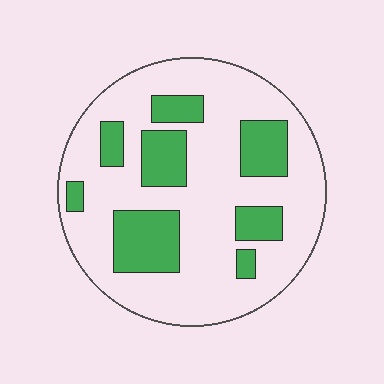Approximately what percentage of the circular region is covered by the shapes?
Approximately 25%.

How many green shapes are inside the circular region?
8.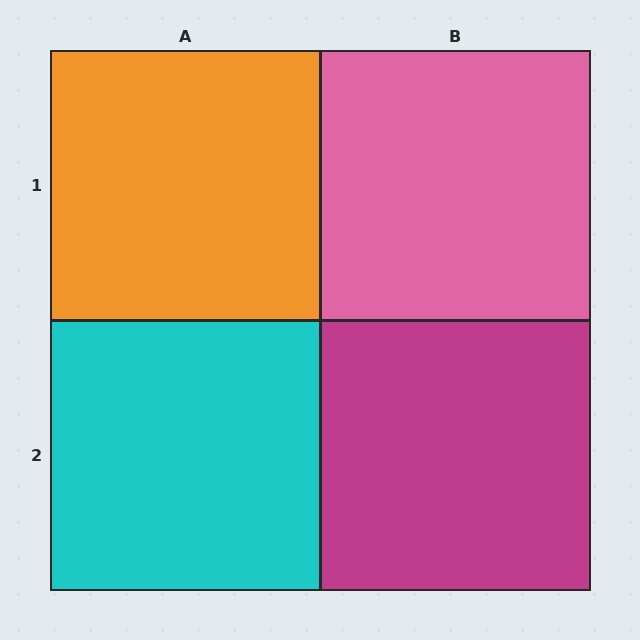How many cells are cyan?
1 cell is cyan.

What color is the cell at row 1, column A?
Orange.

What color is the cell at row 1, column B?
Pink.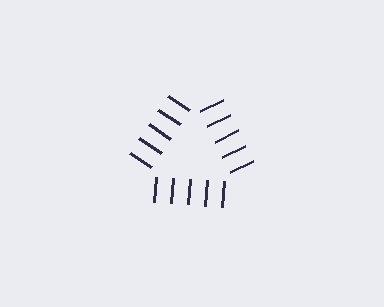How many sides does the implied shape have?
3 sides — the line-ends trace a triangle.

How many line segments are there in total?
15 — 5 along each of the 3 edges.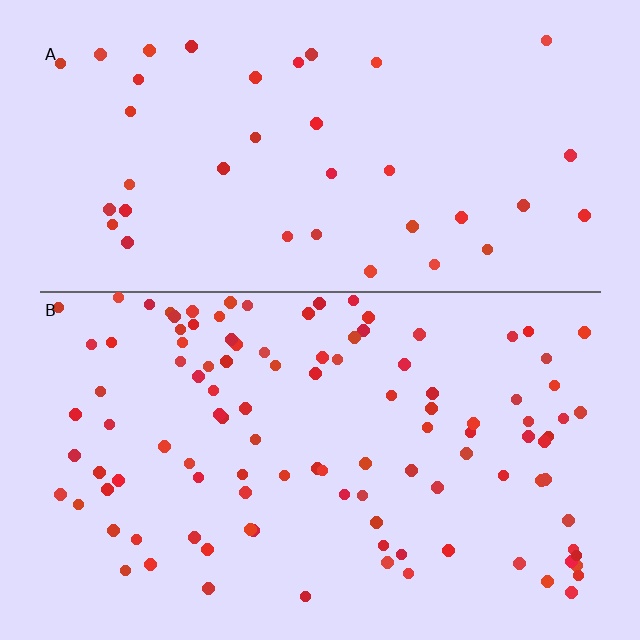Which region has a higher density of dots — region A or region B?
B (the bottom).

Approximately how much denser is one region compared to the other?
Approximately 2.8× — region B over region A.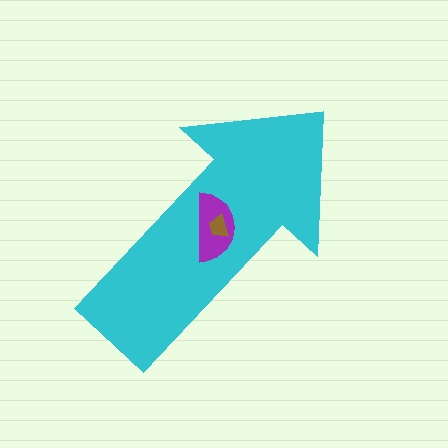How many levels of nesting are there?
3.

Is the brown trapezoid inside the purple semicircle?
Yes.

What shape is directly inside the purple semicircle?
The brown trapezoid.